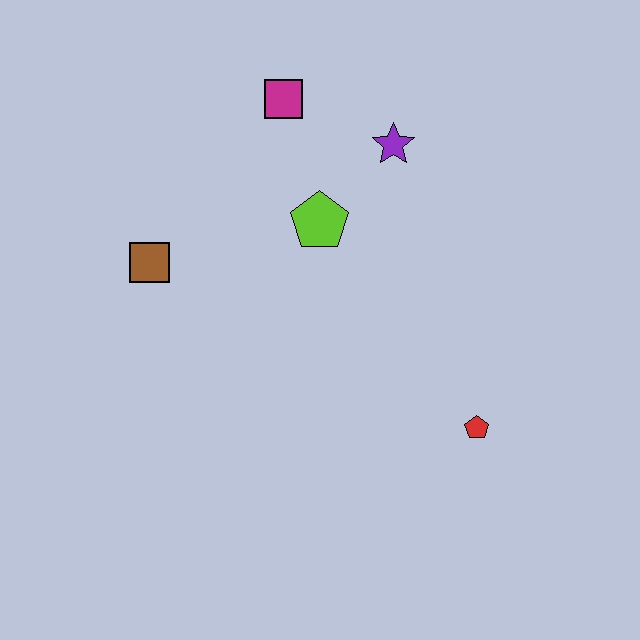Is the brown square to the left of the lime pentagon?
Yes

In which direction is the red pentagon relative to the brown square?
The red pentagon is to the right of the brown square.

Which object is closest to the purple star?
The lime pentagon is closest to the purple star.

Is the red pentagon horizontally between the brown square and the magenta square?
No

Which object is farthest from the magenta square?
The red pentagon is farthest from the magenta square.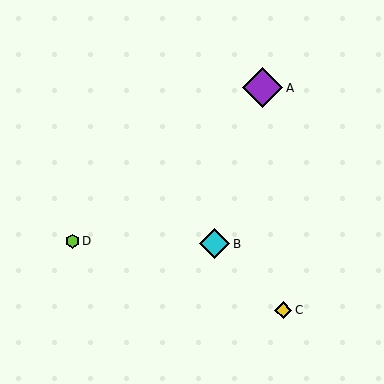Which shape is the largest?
The purple diamond (labeled A) is the largest.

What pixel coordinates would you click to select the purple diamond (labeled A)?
Click at (263, 88) to select the purple diamond A.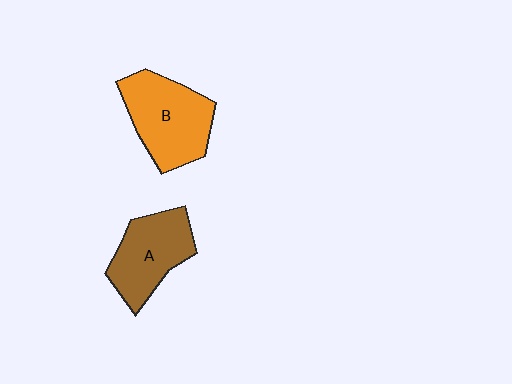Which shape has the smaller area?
Shape A (brown).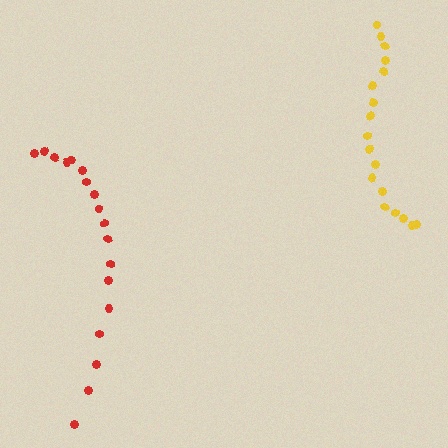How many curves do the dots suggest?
There are 2 distinct paths.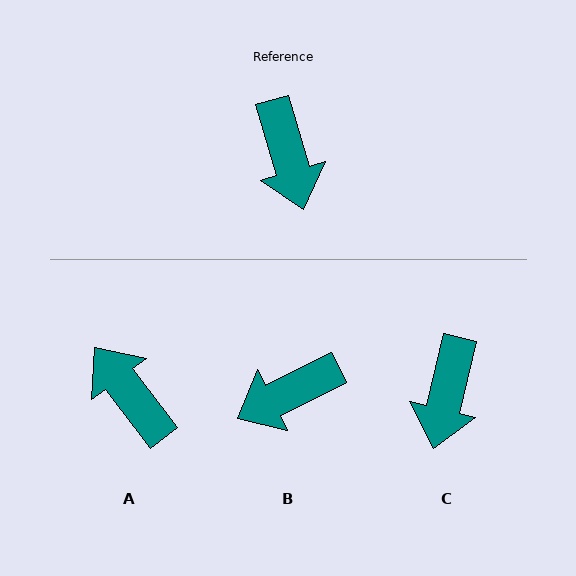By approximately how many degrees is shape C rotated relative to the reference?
Approximately 30 degrees clockwise.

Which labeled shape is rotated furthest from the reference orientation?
A, about 159 degrees away.